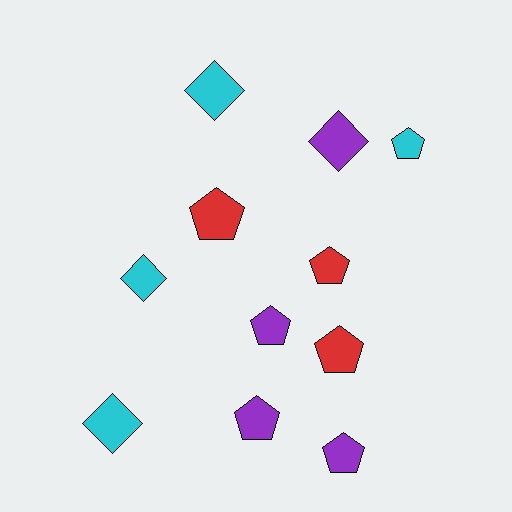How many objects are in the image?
There are 11 objects.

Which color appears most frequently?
Cyan, with 4 objects.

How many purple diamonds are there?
There is 1 purple diamond.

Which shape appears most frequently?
Pentagon, with 7 objects.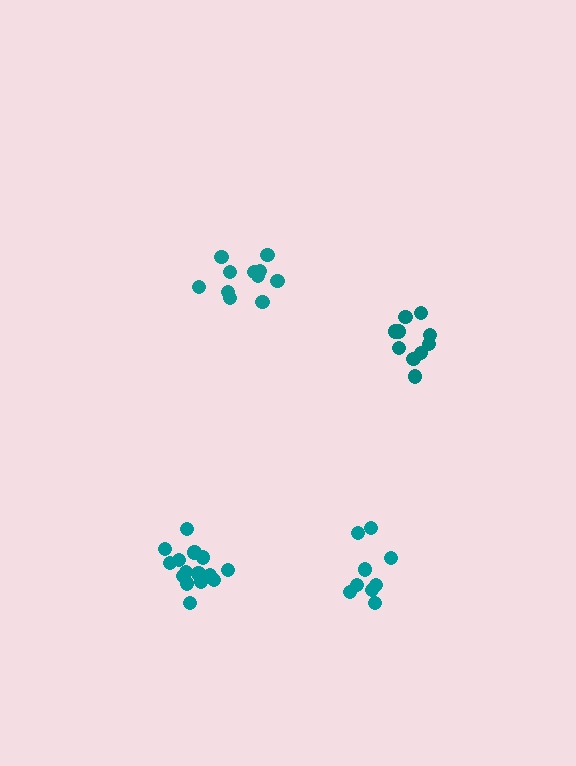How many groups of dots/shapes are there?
There are 4 groups.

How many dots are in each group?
Group 1: 10 dots, Group 2: 11 dots, Group 3: 15 dots, Group 4: 9 dots (45 total).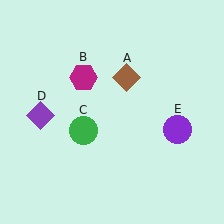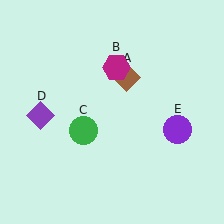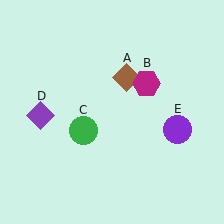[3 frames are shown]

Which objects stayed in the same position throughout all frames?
Brown diamond (object A) and green circle (object C) and purple diamond (object D) and purple circle (object E) remained stationary.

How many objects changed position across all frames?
1 object changed position: magenta hexagon (object B).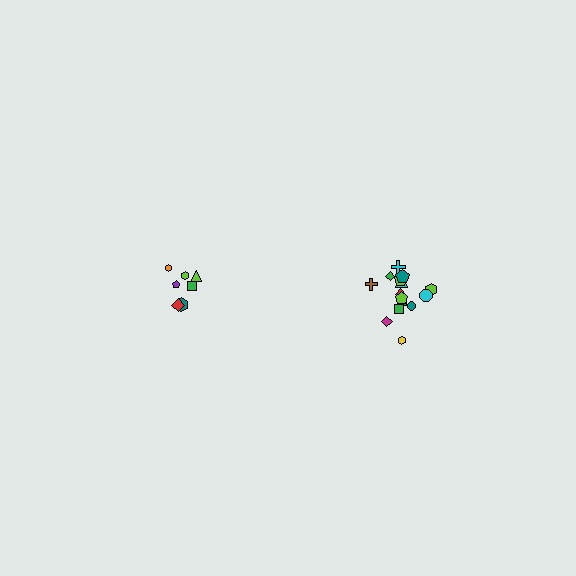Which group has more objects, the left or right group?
The right group.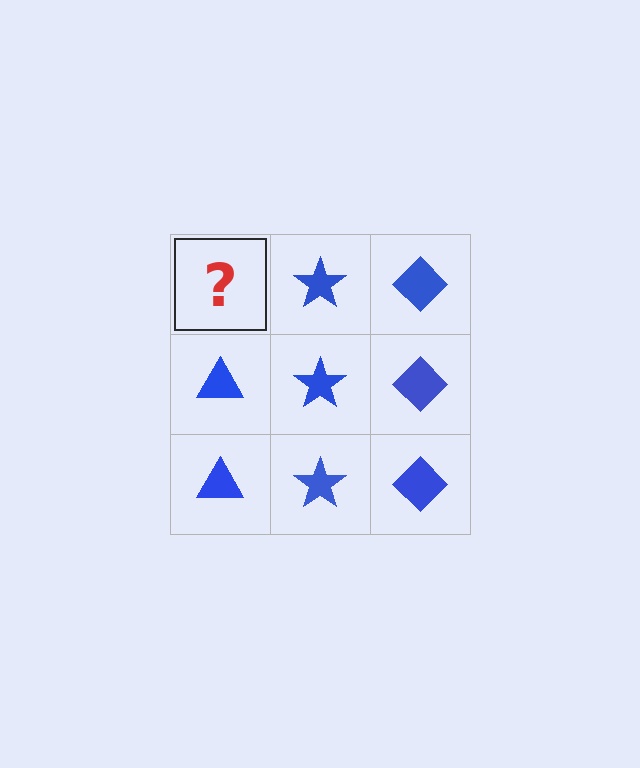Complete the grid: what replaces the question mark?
The question mark should be replaced with a blue triangle.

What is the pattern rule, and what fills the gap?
The rule is that each column has a consistent shape. The gap should be filled with a blue triangle.